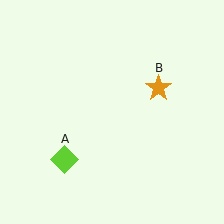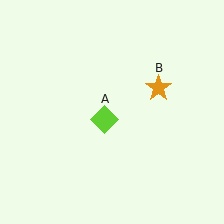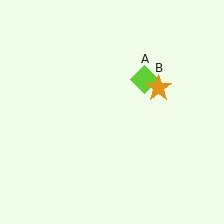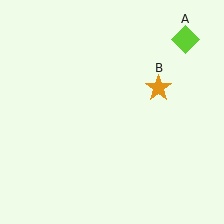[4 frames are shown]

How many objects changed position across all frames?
1 object changed position: lime diamond (object A).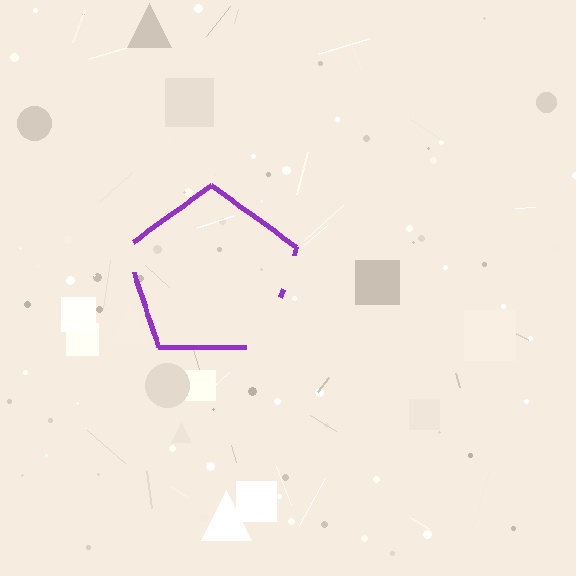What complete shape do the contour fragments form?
The contour fragments form a pentagon.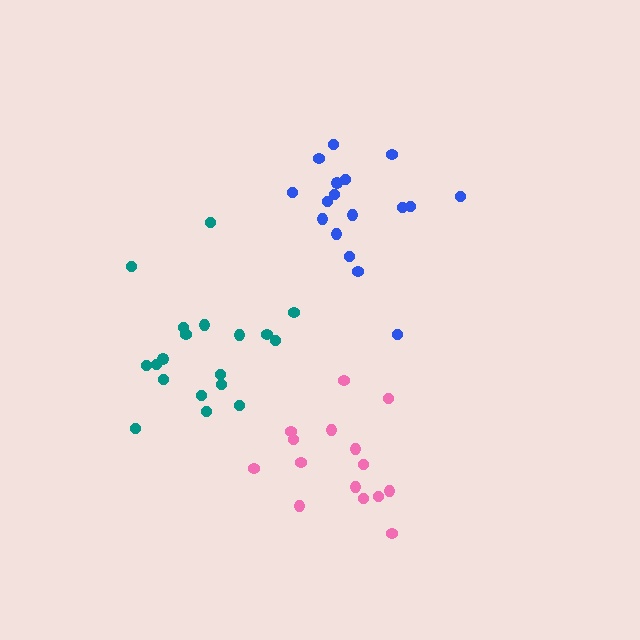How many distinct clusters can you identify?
There are 3 distinct clusters.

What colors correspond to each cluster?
The clusters are colored: pink, teal, blue.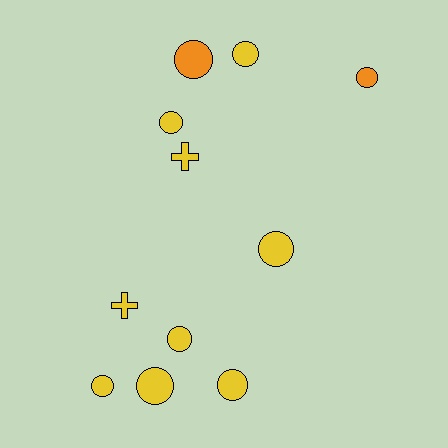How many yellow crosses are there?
There are 2 yellow crosses.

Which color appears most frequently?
Yellow, with 9 objects.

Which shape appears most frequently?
Circle, with 9 objects.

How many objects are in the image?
There are 11 objects.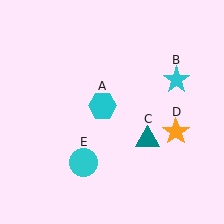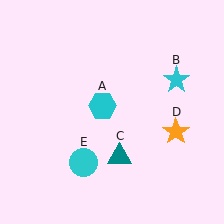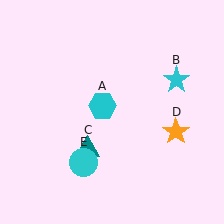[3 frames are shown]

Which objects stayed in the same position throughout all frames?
Cyan hexagon (object A) and cyan star (object B) and orange star (object D) and cyan circle (object E) remained stationary.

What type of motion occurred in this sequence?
The teal triangle (object C) rotated clockwise around the center of the scene.